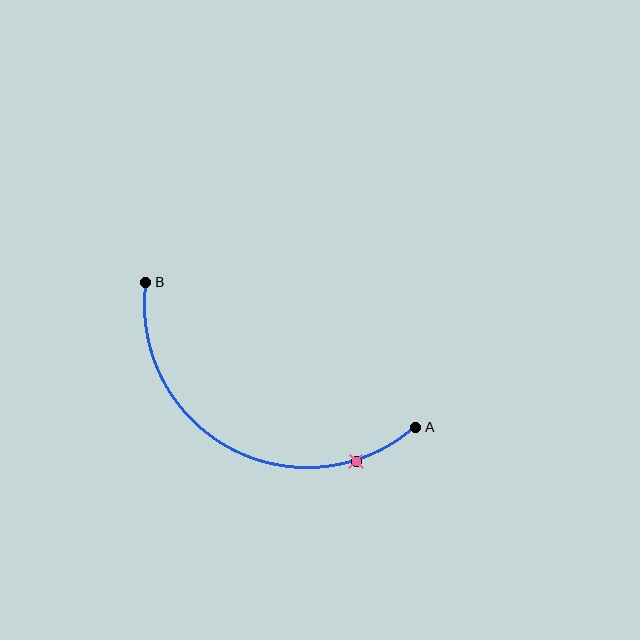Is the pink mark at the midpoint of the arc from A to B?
No. The pink mark lies on the arc but is closer to endpoint A. The arc midpoint would be at the point on the curve equidistant along the arc from both A and B.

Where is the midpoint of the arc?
The arc midpoint is the point on the curve farthest from the straight line joining A and B. It sits below that line.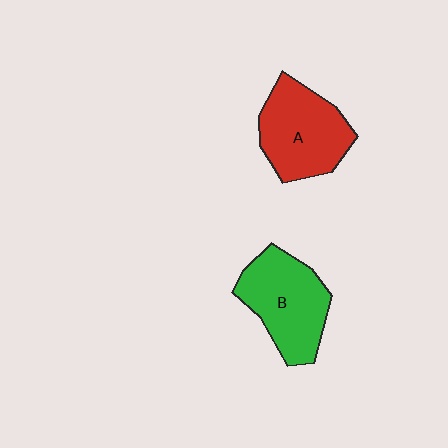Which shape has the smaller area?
Shape A (red).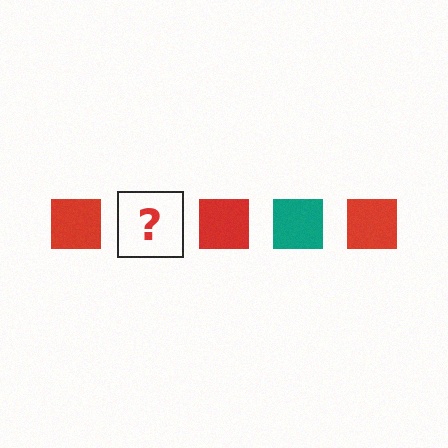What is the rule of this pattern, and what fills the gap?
The rule is that the pattern cycles through red, teal squares. The gap should be filled with a teal square.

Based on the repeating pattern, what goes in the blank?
The blank should be a teal square.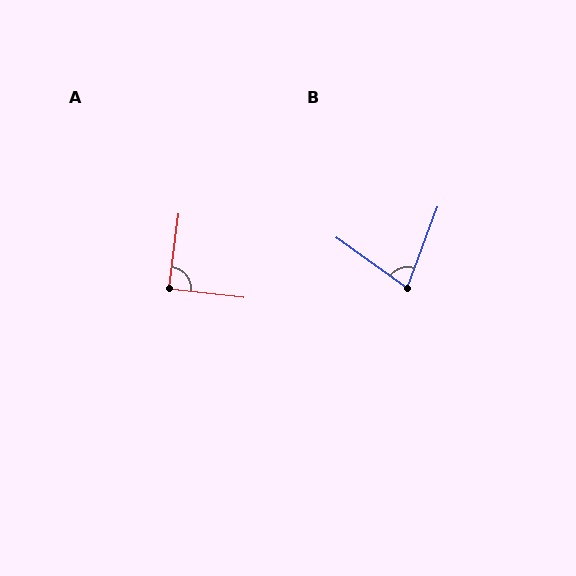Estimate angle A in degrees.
Approximately 89 degrees.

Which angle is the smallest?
B, at approximately 75 degrees.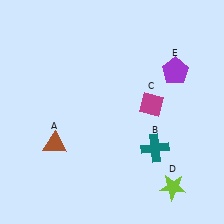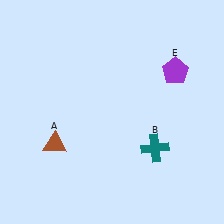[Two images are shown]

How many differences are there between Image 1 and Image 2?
There are 2 differences between the two images.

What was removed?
The lime star (D), the magenta diamond (C) were removed in Image 2.